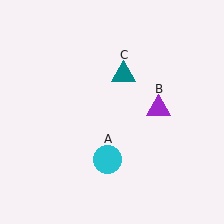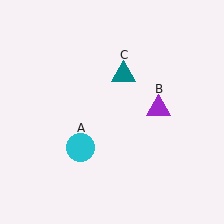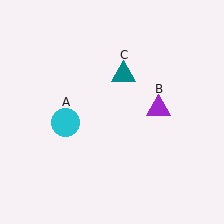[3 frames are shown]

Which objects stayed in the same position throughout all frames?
Purple triangle (object B) and teal triangle (object C) remained stationary.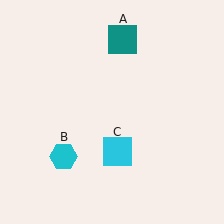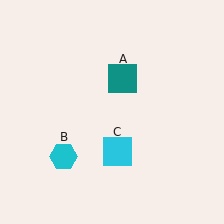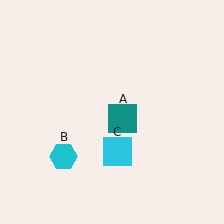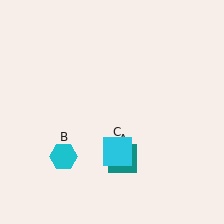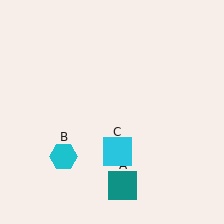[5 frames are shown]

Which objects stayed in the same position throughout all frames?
Cyan hexagon (object B) and cyan square (object C) remained stationary.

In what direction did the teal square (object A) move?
The teal square (object A) moved down.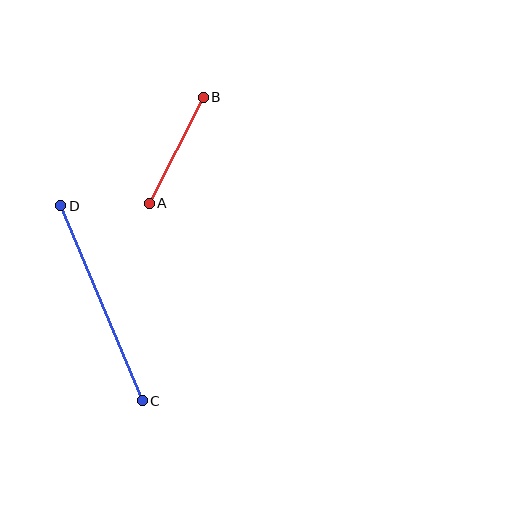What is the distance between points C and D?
The distance is approximately 212 pixels.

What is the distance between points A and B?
The distance is approximately 119 pixels.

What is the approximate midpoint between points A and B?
The midpoint is at approximately (176, 150) pixels.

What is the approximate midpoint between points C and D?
The midpoint is at approximately (102, 303) pixels.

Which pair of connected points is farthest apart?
Points C and D are farthest apart.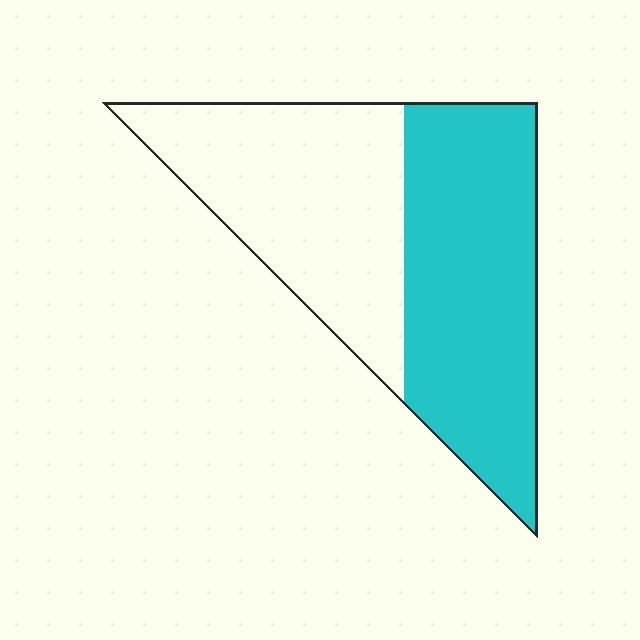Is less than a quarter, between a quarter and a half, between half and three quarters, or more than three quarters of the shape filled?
Between half and three quarters.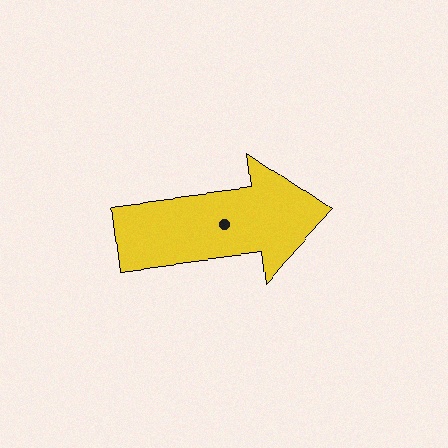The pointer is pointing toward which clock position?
Roughly 3 o'clock.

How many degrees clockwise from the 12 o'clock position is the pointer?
Approximately 83 degrees.